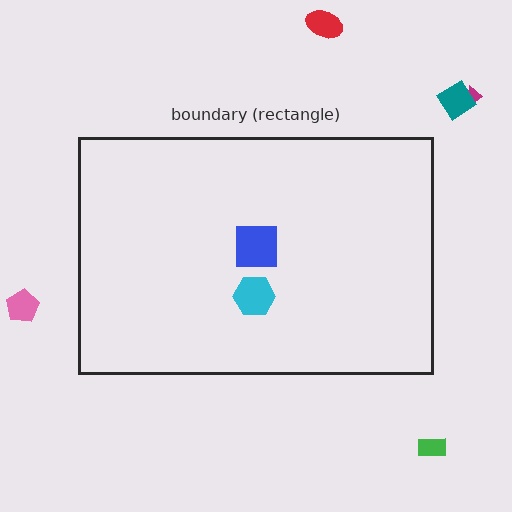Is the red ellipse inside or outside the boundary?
Outside.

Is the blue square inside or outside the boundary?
Inside.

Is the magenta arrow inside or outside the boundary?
Outside.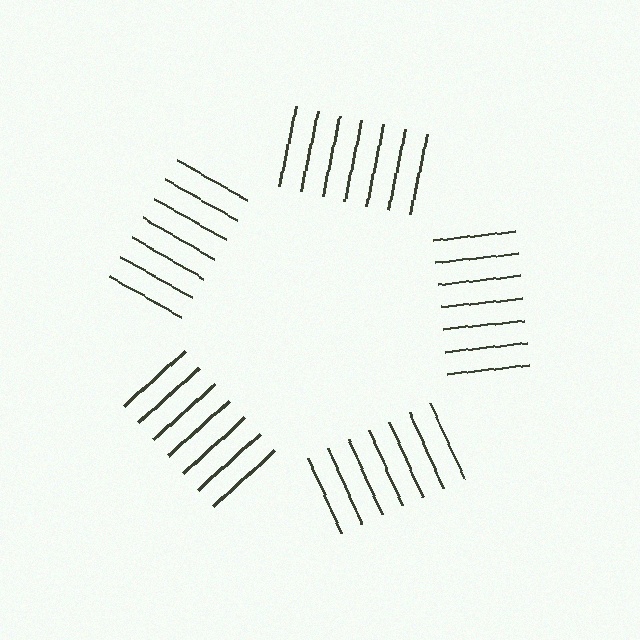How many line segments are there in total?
35 — 7 along each of the 5 edges.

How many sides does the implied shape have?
5 sides — the line-ends trace a pentagon.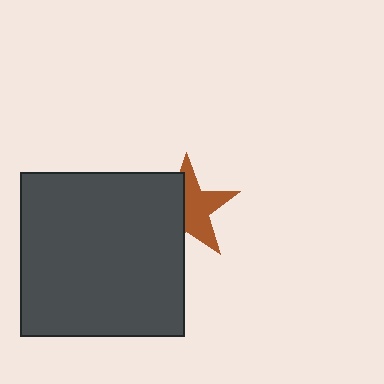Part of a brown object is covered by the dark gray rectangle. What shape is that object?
It is a star.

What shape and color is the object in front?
The object in front is a dark gray rectangle.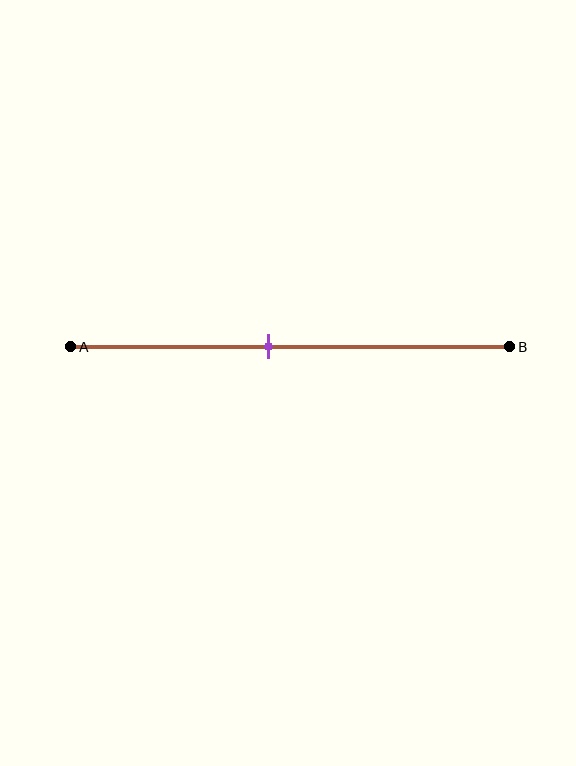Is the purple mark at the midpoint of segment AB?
No, the mark is at about 45% from A, not at the 50% midpoint.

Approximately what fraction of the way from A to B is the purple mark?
The purple mark is approximately 45% of the way from A to B.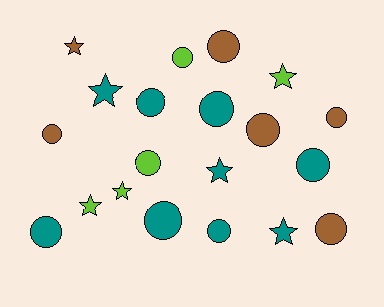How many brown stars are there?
There is 1 brown star.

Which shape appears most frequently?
Circle, with 13 objects.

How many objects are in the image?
There are 20 objects.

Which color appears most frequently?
Teal, with 9 objects.